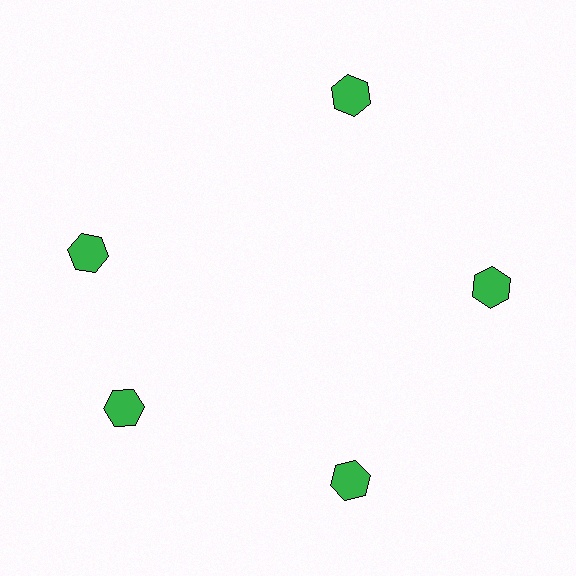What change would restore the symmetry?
The symmetry would be restored by rotating it back into even spacing with its neighbors so that all 5 hexagons sit at equal angles and equal distance from the center.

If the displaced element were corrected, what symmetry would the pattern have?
It would have 5-fold rotational symmetry — the pattern would map onto itself every 72 degrees.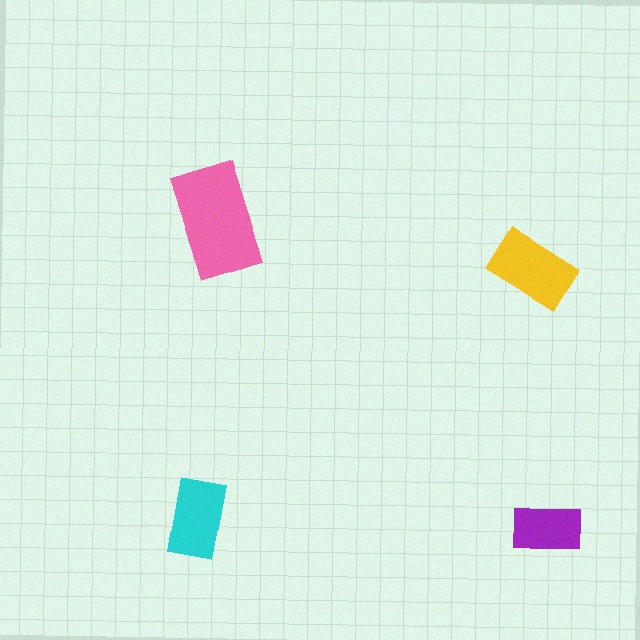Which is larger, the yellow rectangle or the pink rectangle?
The pink one.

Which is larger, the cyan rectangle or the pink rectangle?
The pink one.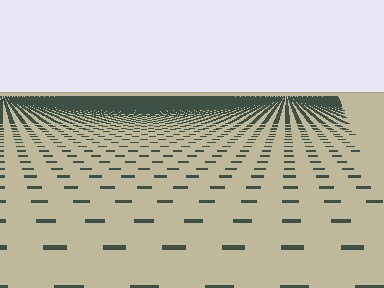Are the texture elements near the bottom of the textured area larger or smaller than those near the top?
Larger. Near the bottom, elements are closer to the viewer and appear at a bigger on-screen size.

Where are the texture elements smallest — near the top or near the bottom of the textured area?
Near the top.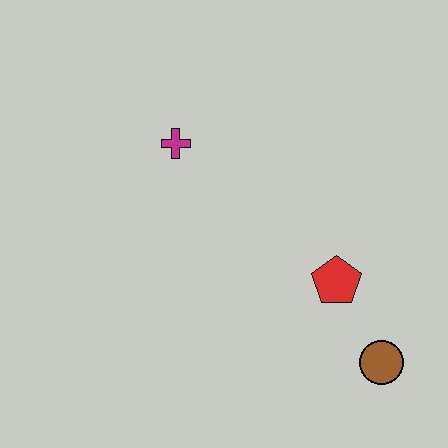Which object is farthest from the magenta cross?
The brown circle is farthest from the magenta cross.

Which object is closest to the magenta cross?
The red pentagon is closest to the magenta cross.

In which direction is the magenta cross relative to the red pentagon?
The magenta cross is to the left of the red pentagon.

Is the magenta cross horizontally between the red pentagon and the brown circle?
No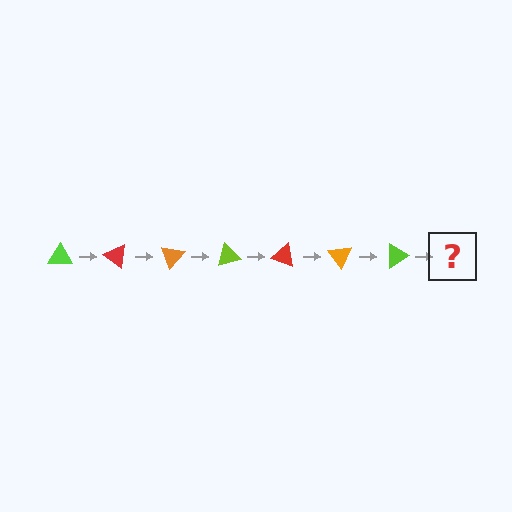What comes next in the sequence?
The next element should be a red triangle, rotated 245 degrees from the start.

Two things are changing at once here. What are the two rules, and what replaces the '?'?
The two rules are that it rotates 35 degrees each step and the color cycles through lime, red, and orange. The '?' should be a red triangle, rotated 245 degrees from the start.